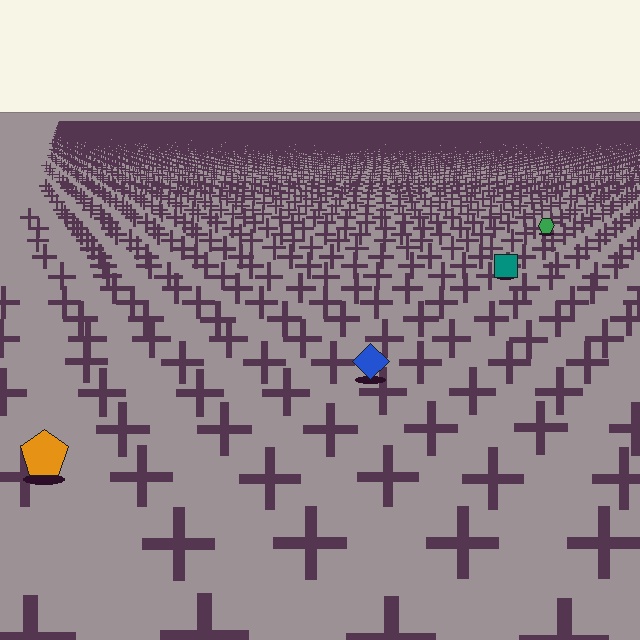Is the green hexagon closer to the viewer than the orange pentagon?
No. The orange pentagon is closer — you can tell from the texture gradient: the ground texture is coarser near it.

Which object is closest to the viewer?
The orange pentagon is closest. The texture marks near it are larger and more spread out.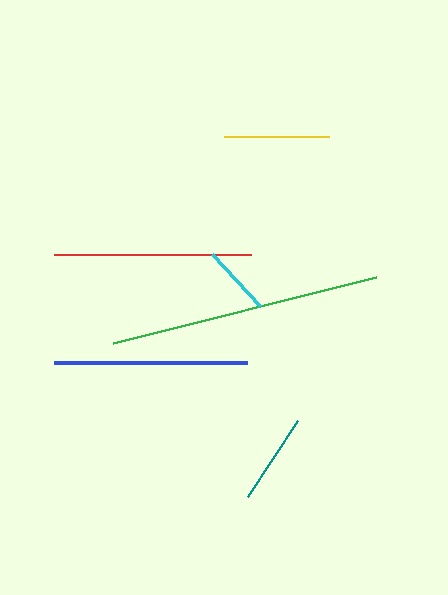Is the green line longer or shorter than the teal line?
The green line is longer than the teal line.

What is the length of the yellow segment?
The yellow segment is approximately 105 pixels long.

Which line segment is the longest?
The green line is the longest at approximately 271 pixels.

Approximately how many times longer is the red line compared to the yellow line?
The red line is approximately 1.9 times the length of the yellow line.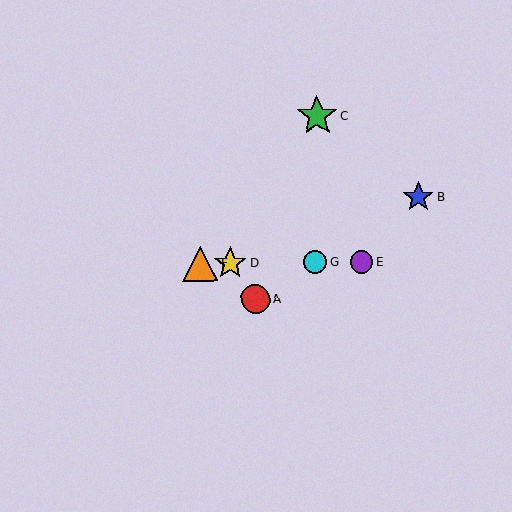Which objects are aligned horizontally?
Objects D, E, F, G are aligned horizontally.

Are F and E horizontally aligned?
Yes, both are at y≈264.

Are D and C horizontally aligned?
No, D is at y≈263 and C is at y≈116.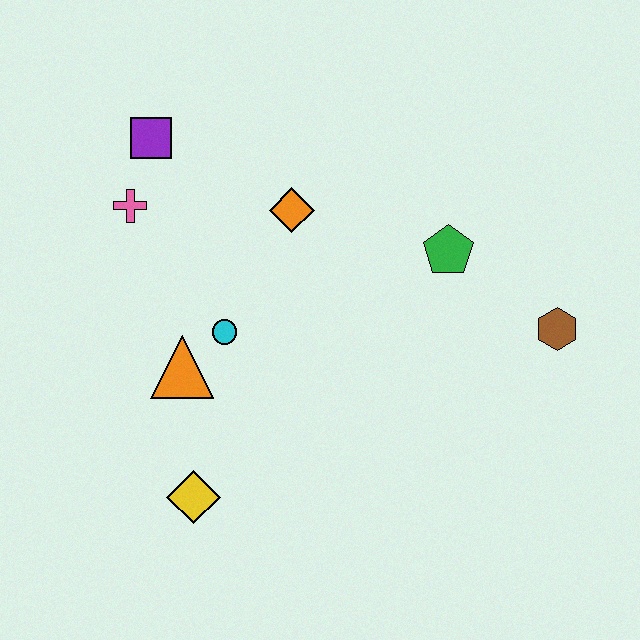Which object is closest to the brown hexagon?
The green pentagon is closest to the brown hexagon.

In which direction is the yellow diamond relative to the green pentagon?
The yellow diamond is to the left of the green pentagon.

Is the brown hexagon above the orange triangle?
Yes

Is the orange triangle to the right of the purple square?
Yes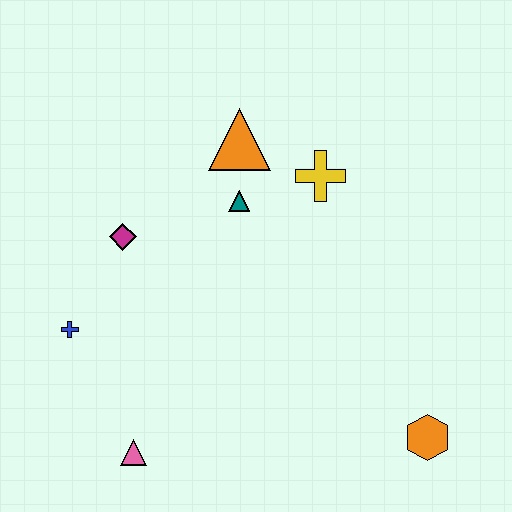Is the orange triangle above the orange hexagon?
Yes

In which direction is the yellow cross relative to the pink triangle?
The yellow cross is above the pink triangle.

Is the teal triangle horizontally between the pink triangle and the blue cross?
No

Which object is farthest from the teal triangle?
The orange hexagon is farthest from the teal triangle.